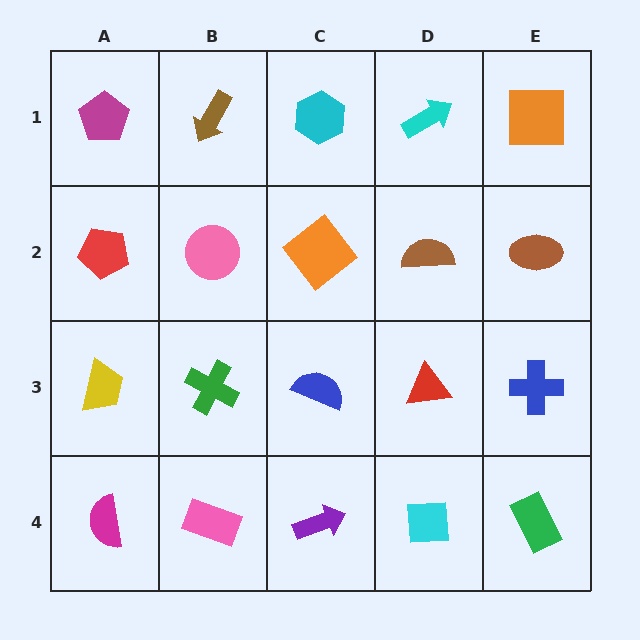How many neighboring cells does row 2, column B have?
4.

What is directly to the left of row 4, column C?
A pink rectangle.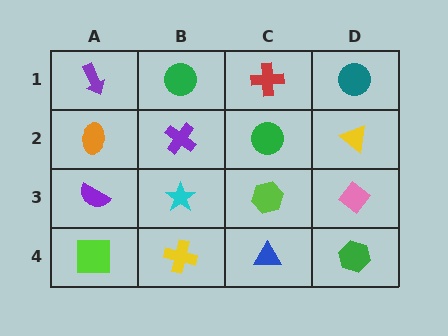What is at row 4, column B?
A yellow cross.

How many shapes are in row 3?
4 shapes.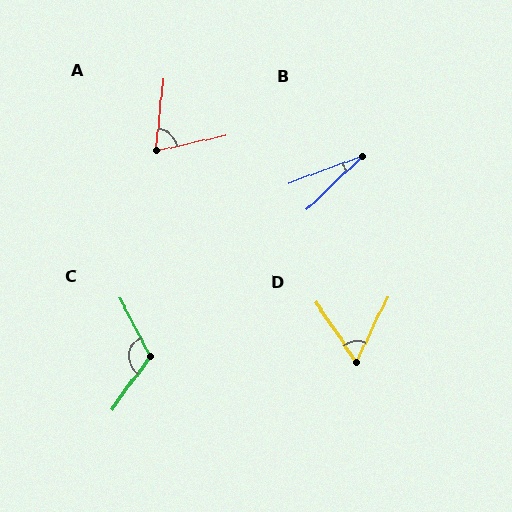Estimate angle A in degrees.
Approximately 72 degrees.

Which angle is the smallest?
B, at approximately 23 degrees.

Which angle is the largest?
C, at approximately 116 degrees.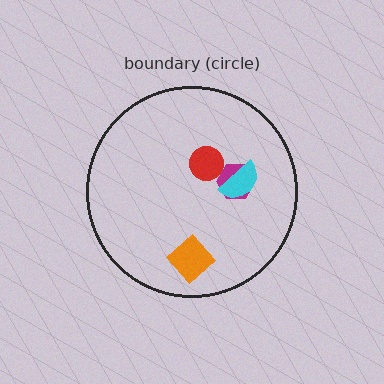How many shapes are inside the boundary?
4 inside, 0 outside.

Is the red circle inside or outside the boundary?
Inside.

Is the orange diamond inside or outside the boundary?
Inside.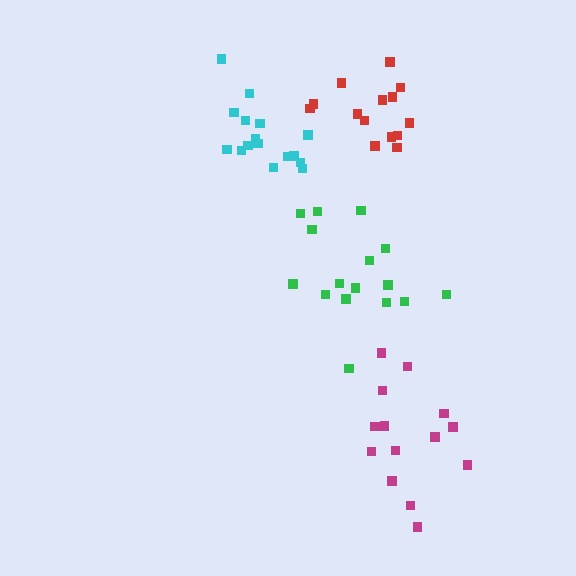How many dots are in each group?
Group 1: 16 dots, Group 2: 14 dots, Group 3: 14 dots, Group 4: 17 dots (61 total).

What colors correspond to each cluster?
The clusters are colored: green, magenta, red, cyan.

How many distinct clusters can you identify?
There are 4 distinct clusters.